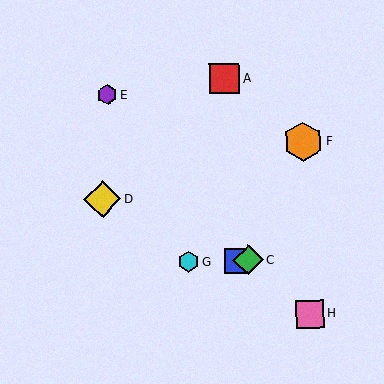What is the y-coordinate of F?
Object F is at y≈142.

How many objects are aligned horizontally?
3 objects (B, C, G) are aligned horizontally.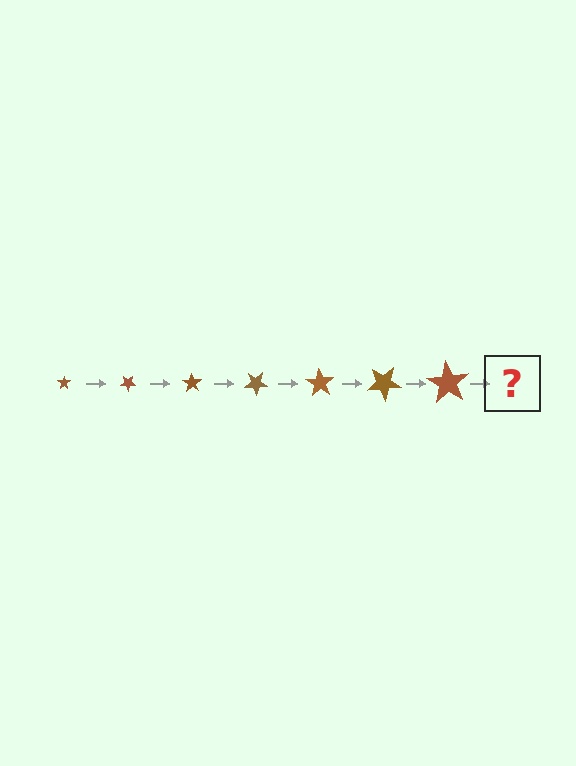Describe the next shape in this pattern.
It should be a star, larger than the previous one and rotated 245 degrees from the start.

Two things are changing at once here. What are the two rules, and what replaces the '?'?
The two rules are that the star grows larger each step and it rotates 35 degrees each step. The '?' should be a star, larger than the previous one and rotated 245 degrees from the start.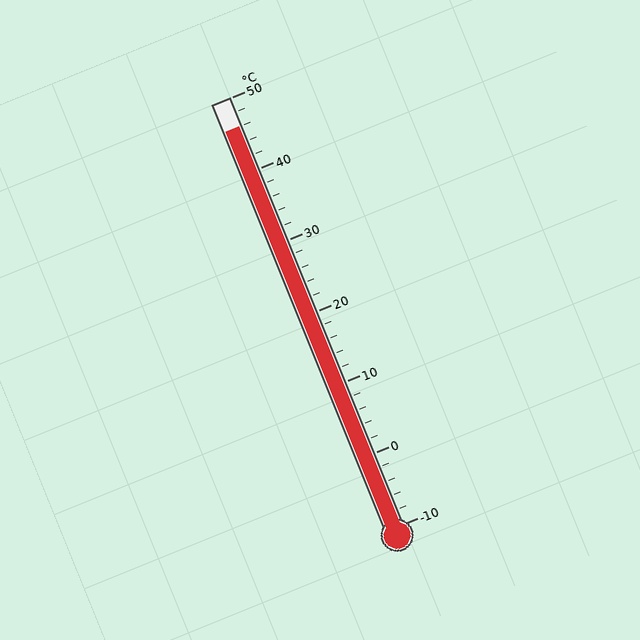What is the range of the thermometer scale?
The thermometer scale ranges from -10°C to 50°C.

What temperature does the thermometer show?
The thermometer shows approximately 46°C.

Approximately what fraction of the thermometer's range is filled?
The thermometer is filled to approximately 95% of its range.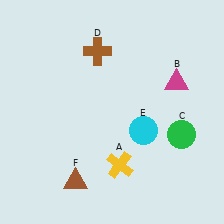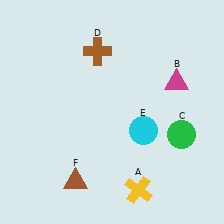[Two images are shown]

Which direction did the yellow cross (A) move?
The yellow cross (A) moved down.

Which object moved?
The yellow cross (A) moved down.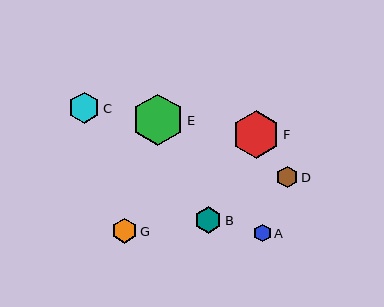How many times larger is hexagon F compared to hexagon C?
Hexagon F is approximately 1.5 times the size of hexagon C.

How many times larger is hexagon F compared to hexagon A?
Hexagon F is approximately 2.7 times the size of hexagon A.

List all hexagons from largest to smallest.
From largest to smallest: E, F, C, B, G, D, A.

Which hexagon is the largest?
Hexagon E is the largest with a size of approximately 51 pixels.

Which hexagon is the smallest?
Hexagon A is the smallest with a size of approximately 18 pixels.